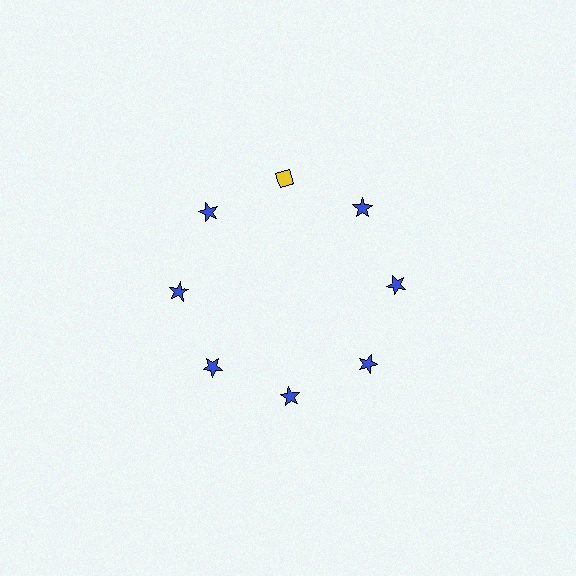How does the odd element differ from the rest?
It differs in both color (yellow instead of blue) and shape (diamond instead of star).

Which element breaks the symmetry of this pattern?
The yellow diamond at roughly the 12 o'clock position breaks the symmetry. All other shapes are blue stars.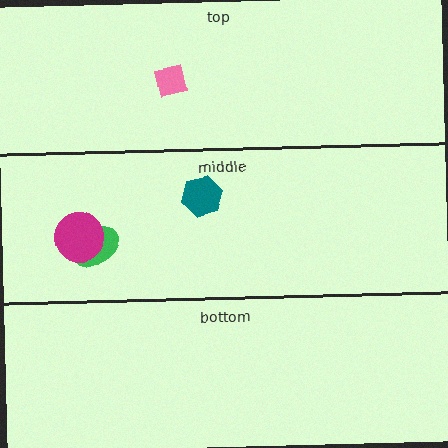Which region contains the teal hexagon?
The middle region.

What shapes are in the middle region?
The green ellipse, the teal hexagon, the magenta circle.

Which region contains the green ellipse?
The middle region.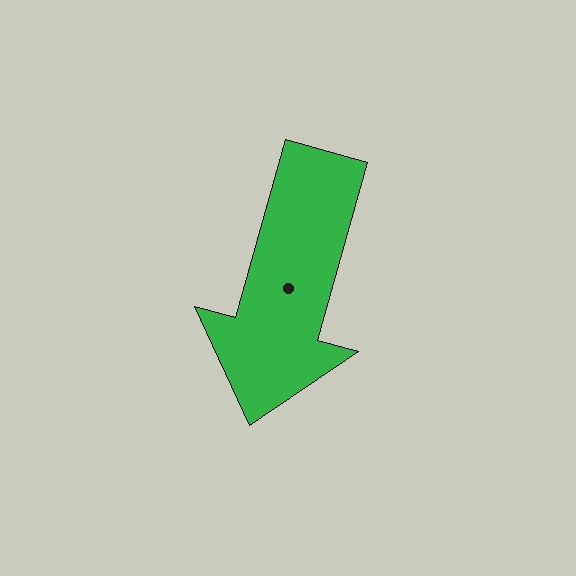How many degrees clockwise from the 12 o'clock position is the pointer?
Approximately 196 degrees.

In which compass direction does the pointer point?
South.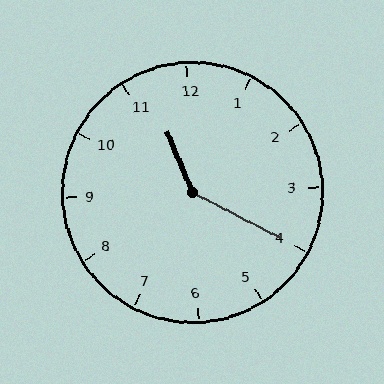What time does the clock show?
11:20.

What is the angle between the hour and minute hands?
Approximately 140 degrees.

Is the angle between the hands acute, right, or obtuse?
It is obtuse.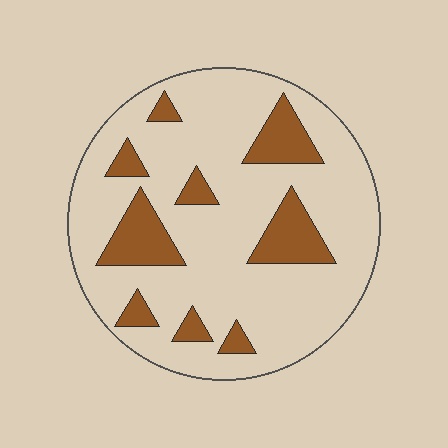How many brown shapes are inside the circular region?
9.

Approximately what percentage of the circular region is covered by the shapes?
Approximately 20%.